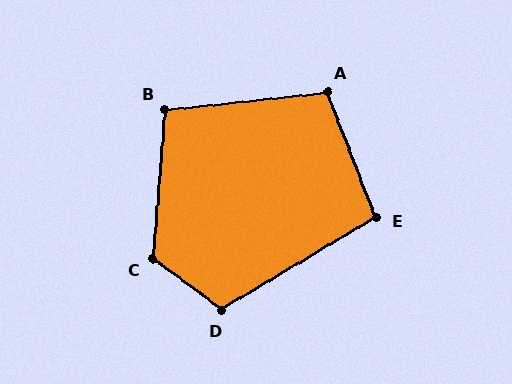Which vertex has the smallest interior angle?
E, at approximately 100 degrees.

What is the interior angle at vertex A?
Approximately 105 degrees (obtuse).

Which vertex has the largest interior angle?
C, at approximately 122 degrees.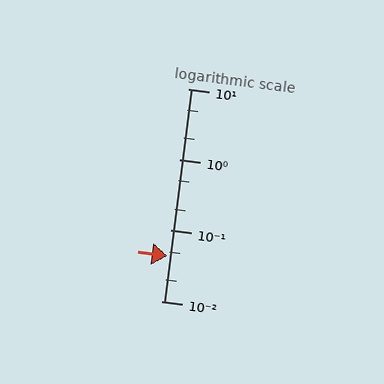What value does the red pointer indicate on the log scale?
The pointer indicates approximately 0.043.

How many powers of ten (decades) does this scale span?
The scale spans 3 decades, from 0.01 to 10.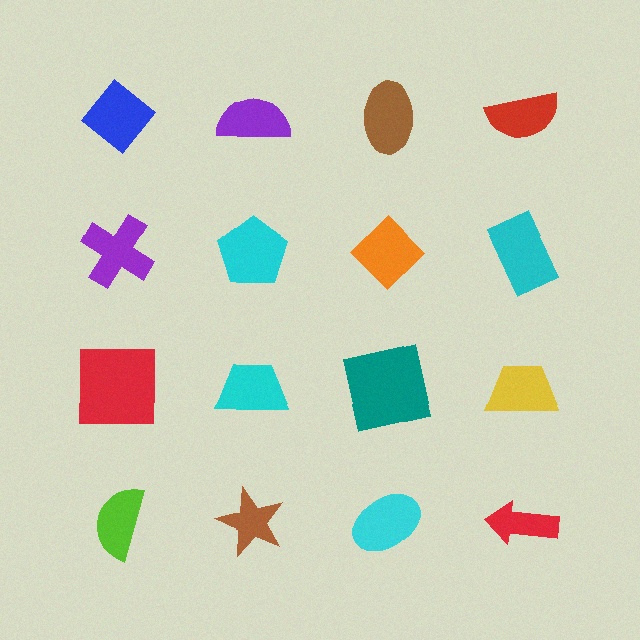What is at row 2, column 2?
A cyan pentagon.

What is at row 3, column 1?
A red square.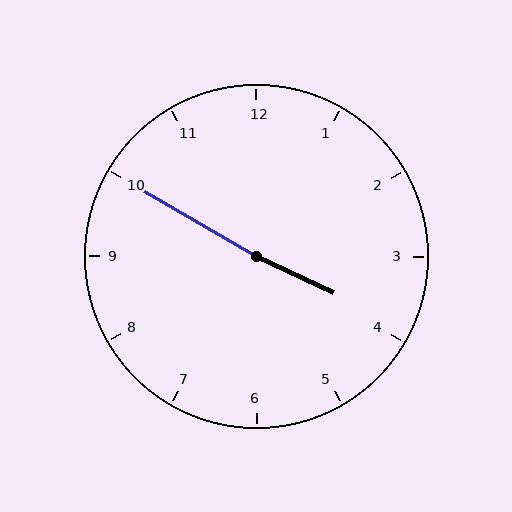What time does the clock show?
3:50.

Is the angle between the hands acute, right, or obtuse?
It is obtuse.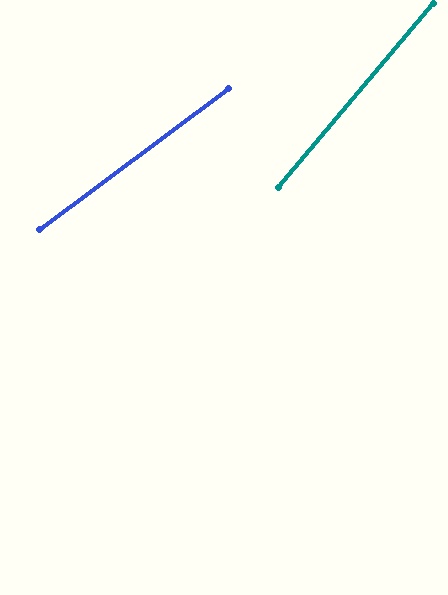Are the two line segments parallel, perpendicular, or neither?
Neither parallel nor perpendicular — they differ by about 13°.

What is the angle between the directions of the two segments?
Approximately 13 degrees.